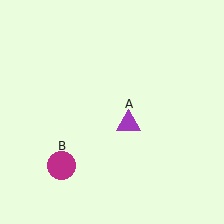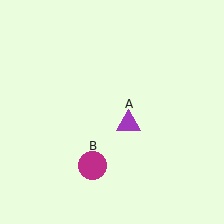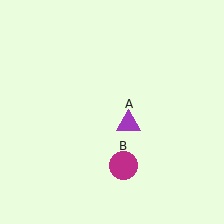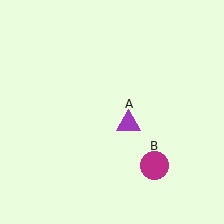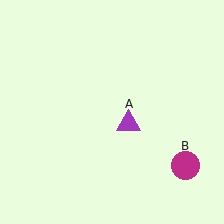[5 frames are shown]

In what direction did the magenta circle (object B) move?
The magenta circle (object B) moved right.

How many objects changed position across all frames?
1 object changed position: magenta circle (object B).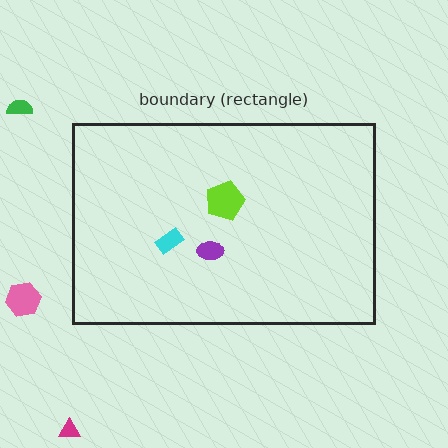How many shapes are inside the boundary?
3 inside, 3 outside.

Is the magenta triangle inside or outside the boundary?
Outside.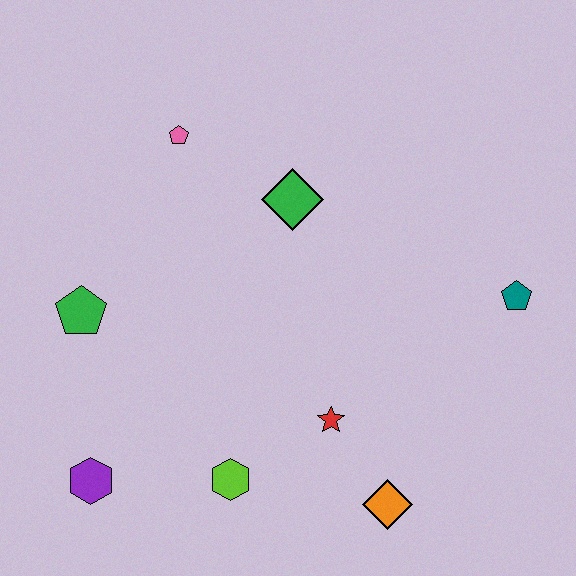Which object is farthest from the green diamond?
The purple hexagon is farthest from the green diamond.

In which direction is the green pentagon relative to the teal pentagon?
The green pentagon is to the left of the teal pentagon.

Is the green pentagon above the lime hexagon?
Yes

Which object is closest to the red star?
The orange diamond is closest to the red star.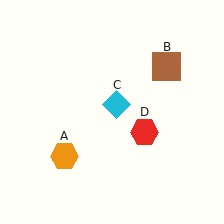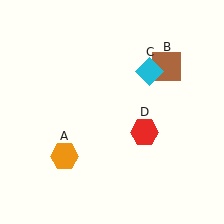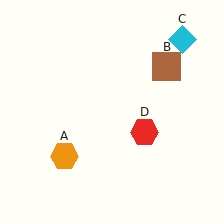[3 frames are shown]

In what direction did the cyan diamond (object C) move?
The cyan diamond (object C) moved up and to the right.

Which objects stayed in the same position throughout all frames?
Orange hexagon (object A) and brown square (object B) and red hexagon (object D) remained stationary.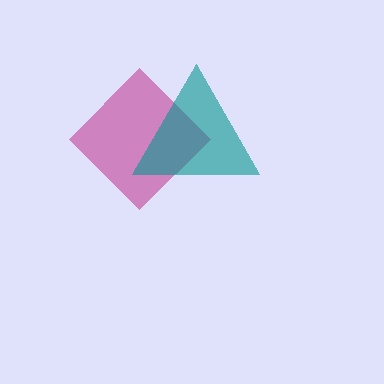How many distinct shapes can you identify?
There are 2 distinct shapes: a magenta diamond, a teal triangle.